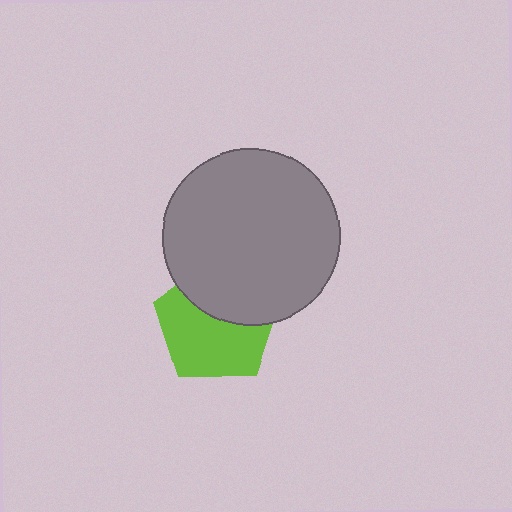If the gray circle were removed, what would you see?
You would see the complete lime pentagon.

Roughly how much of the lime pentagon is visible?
About half of it is visible (roughly 60%).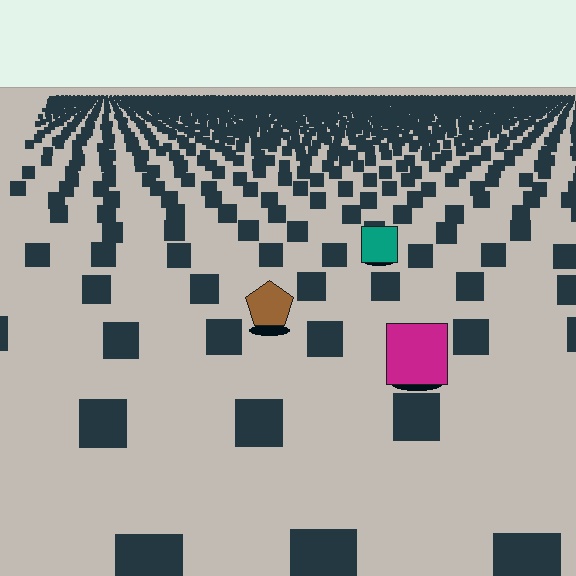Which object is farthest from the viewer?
The teal square is farthest from the viewer. It appears smaller and the ground texture around it is denser.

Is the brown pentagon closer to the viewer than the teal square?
Yes. The brown pentagon is closer — you can tell from the texture gradient: the ground texture is coarser near it.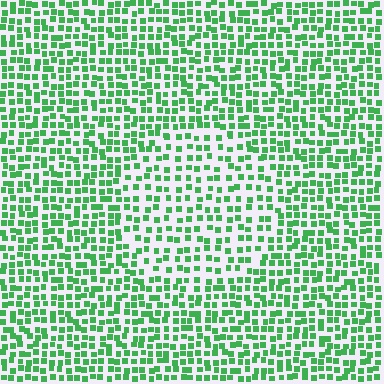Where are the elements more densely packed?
The elements are more densely packed outside the circle boundary.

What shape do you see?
I see a circle.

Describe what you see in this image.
The image contains small green elements arranged at two different densities. A circle-shaped region is visible where the elements are less densely packed than the surrounding area.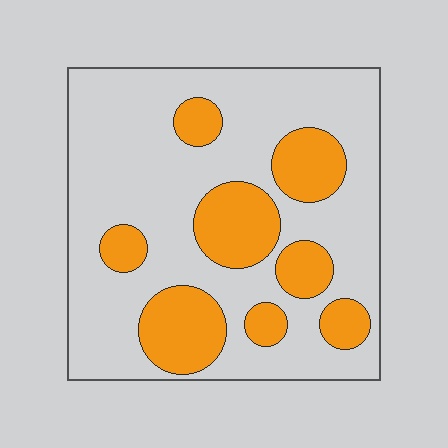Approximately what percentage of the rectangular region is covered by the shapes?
Approximately 30%.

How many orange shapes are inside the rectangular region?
8.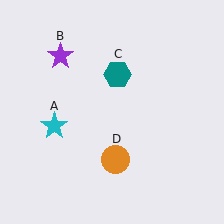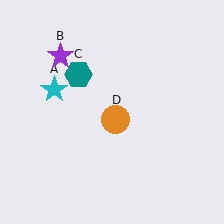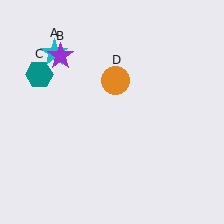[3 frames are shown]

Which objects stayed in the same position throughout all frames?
Purple star (object B) remained stationary.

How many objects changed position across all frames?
3 objects changed position: cyan star (object A), teal hexagon (object C), orange circle (object D).